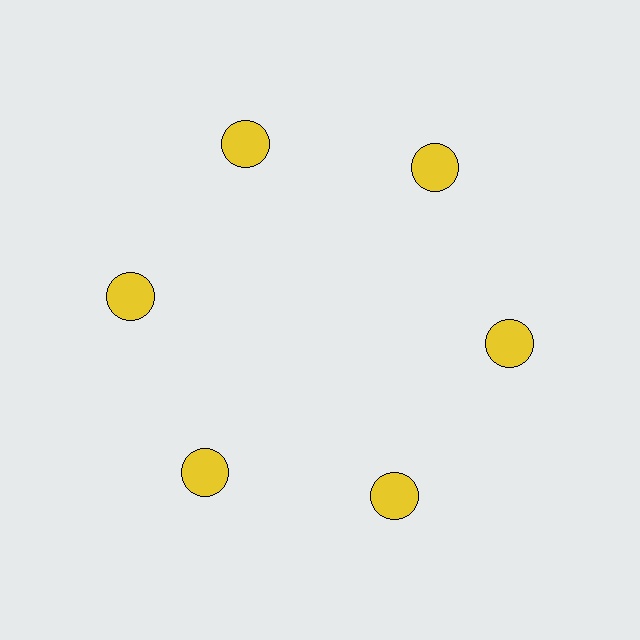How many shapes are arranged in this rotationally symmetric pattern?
There are 6 shapes, arranged in 6 groups of 1.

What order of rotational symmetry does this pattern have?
This pattern has 6-fold rotational symmetry.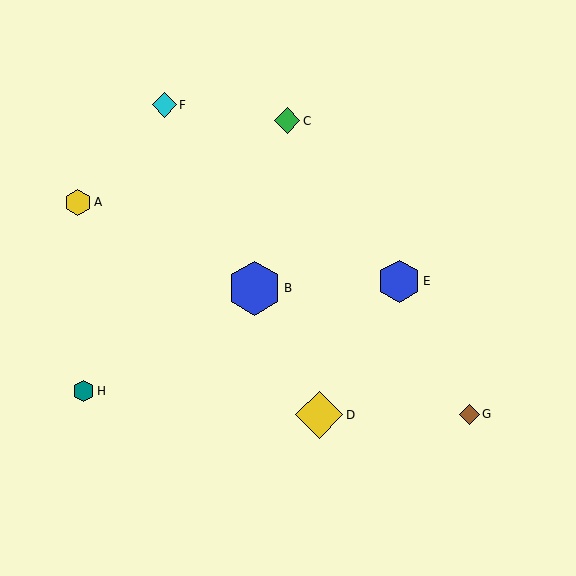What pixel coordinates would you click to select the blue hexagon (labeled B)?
Click at (254, 288) to select the blue hexagon B.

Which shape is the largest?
The blue hexagon (labeled B) is the largest.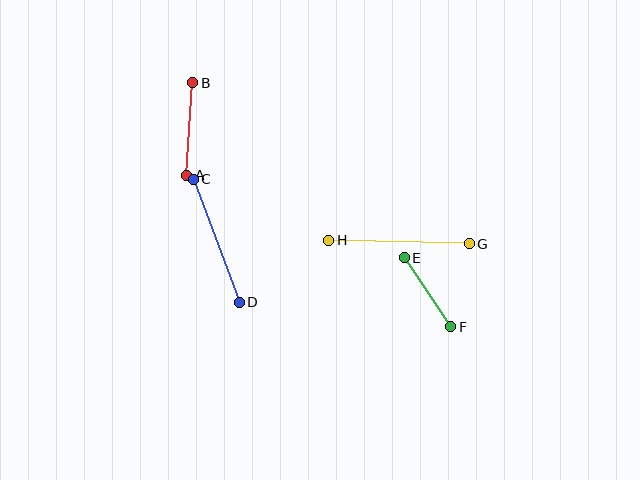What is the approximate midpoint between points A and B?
The midpoint is at approximately (190, 129) pixels.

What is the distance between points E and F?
The distance is approximately 83 pixels.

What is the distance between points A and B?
The distance is approximately 93 pixels.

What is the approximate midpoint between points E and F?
The midpoint is at approximately (427, 292) pixels.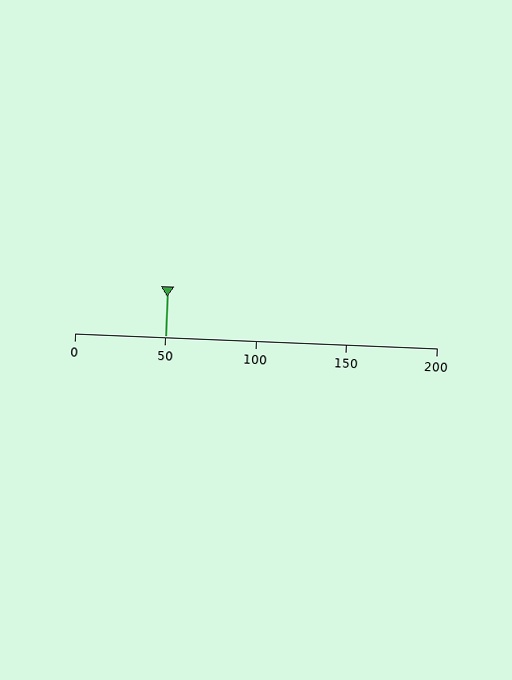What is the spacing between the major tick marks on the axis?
The major ticks are spaced 50 apart.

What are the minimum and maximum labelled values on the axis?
The axis runs from 0 to 200.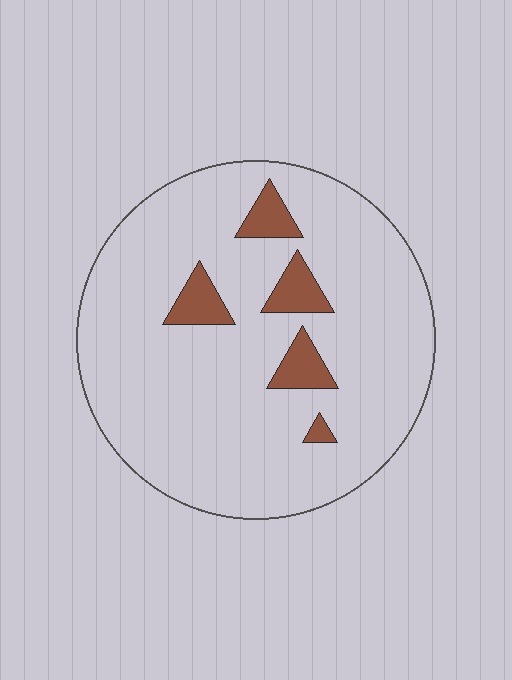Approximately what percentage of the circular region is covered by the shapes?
Approximately 10%.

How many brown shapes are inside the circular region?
5.